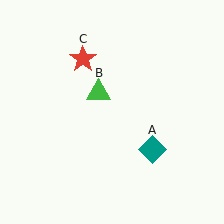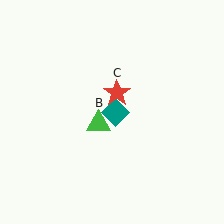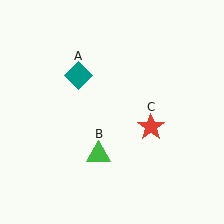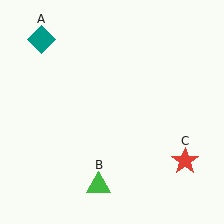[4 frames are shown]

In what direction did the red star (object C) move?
The red star (object C) moved down and to the right.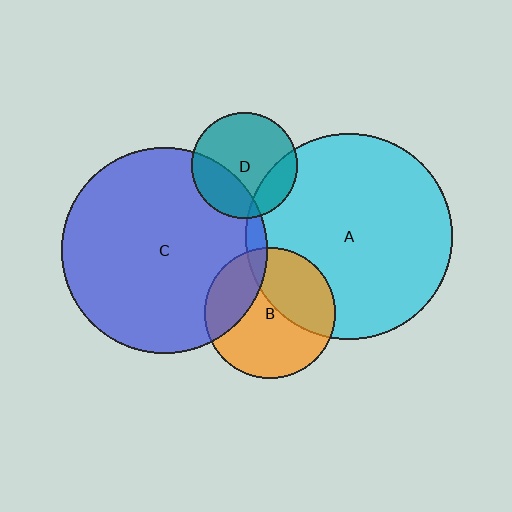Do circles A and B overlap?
Yes.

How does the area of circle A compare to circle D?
Approximately 3.8 times.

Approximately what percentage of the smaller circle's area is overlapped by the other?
Approximately 35%.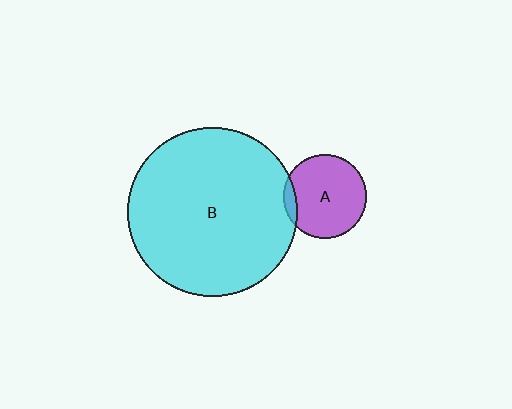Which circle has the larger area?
Circle B (cyan).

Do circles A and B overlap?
Yes.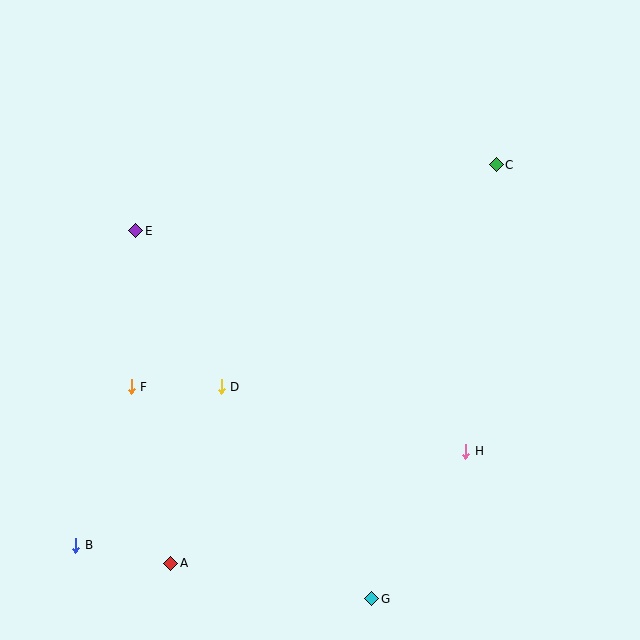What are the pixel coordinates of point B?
Point B is at (76, 545).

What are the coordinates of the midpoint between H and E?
The midpoint between H and E is at (301, 341).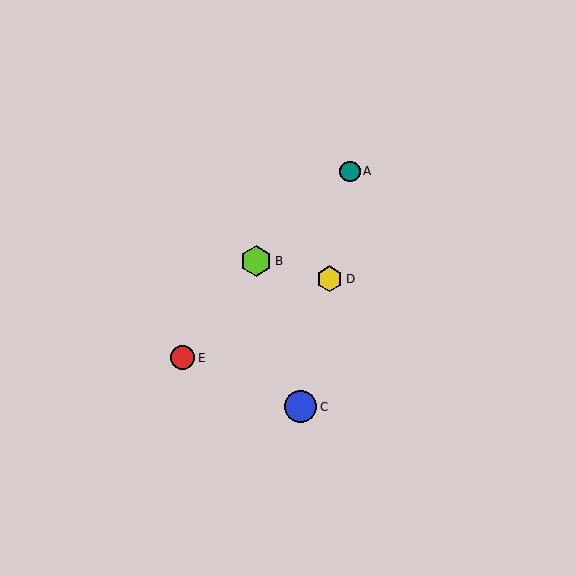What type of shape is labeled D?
Shape D is a yellow hexagon.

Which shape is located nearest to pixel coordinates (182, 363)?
The red circle (labeled E) at (183, 358) is nearest to that location.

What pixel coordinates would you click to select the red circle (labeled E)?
Click at (183, 358) to select the red circle E.